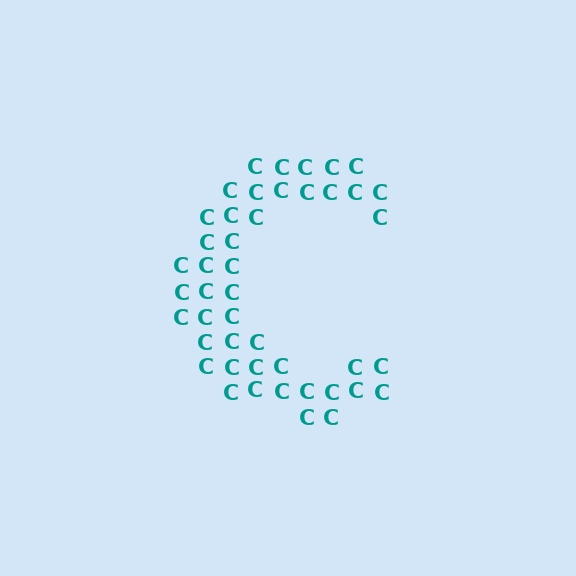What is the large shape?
The large shape is the letter C.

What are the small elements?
The small elements are letter C's.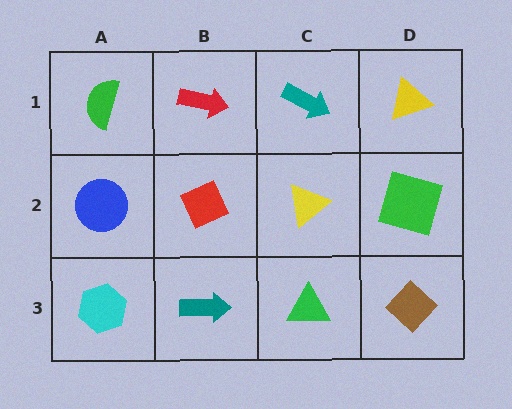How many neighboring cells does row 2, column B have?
4.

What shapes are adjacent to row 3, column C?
A yellow triangle (row 2, column C), a teal arrow (row 3, column B), a brown diamond (row 3, column D).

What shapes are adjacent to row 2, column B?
A red arrow (row 1, column B), a teal arrow (row 3, column B), a blue circle (row 2, column A), a yellow triangle (row 2, column C).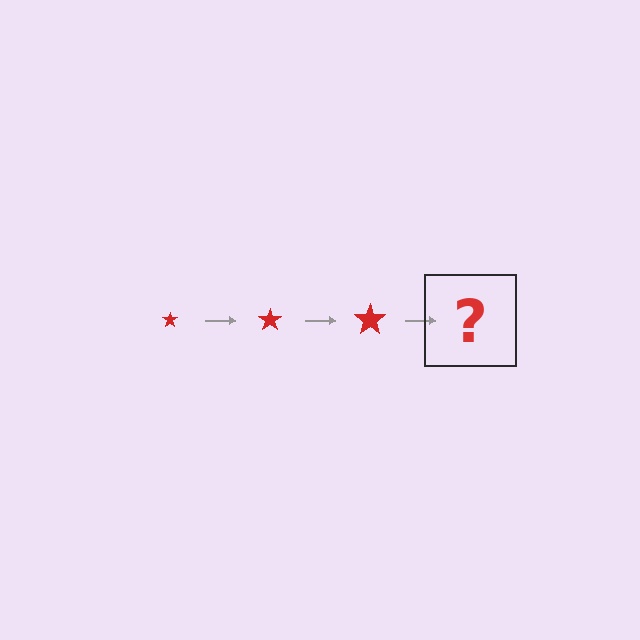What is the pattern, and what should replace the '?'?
The pattern is that the star gets progressively larger each step. The '?' should be a red star, larger than the previous one.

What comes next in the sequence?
The next element should be a red star, larger than the previous one.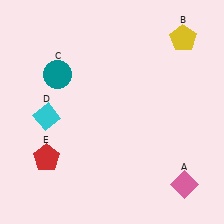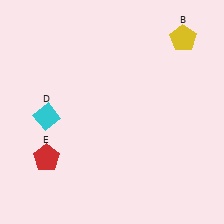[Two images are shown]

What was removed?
The teal circle (C), the pink diamond (A) were removed in Image 2.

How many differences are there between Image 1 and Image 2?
There are 2 differences between the two images.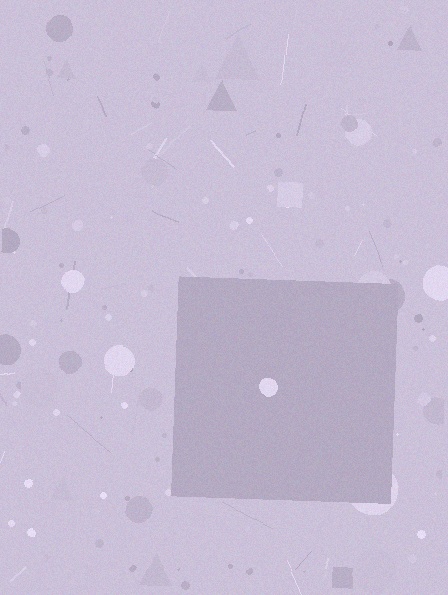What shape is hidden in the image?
A square is hidden in the image.